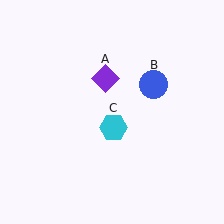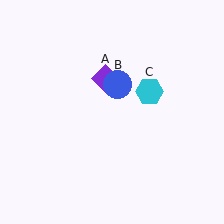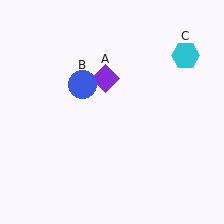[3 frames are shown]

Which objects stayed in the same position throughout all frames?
Purple diamond (object A) remained stationary.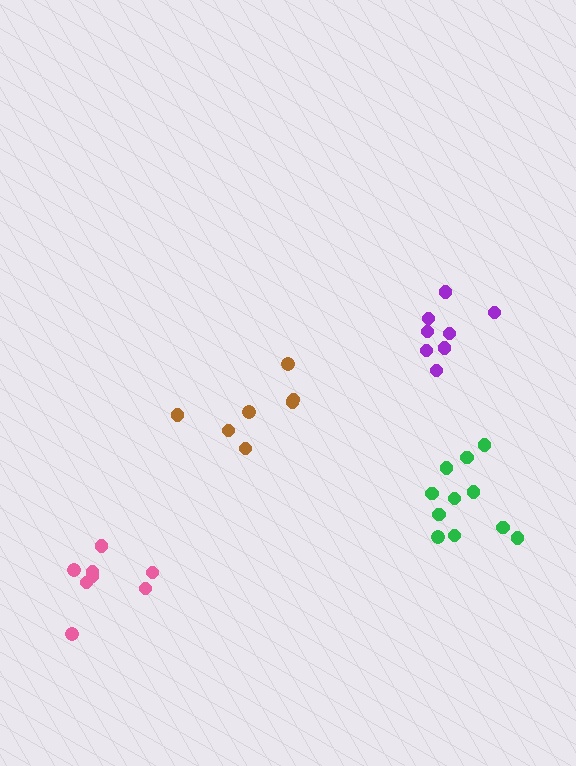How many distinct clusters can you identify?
There are 4 distinct clusters.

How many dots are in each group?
Group 1: 8 dots, Group 2: 7 dots, Group 3: 11 dots, Group 4: 8 dots (34 total).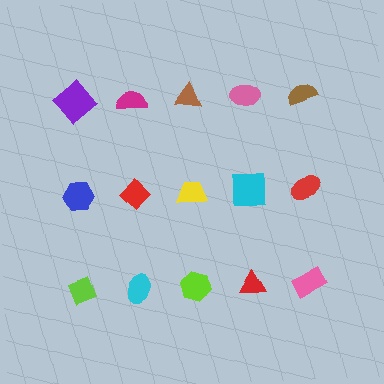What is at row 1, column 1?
A purple diamond.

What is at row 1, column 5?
A brown semicircle.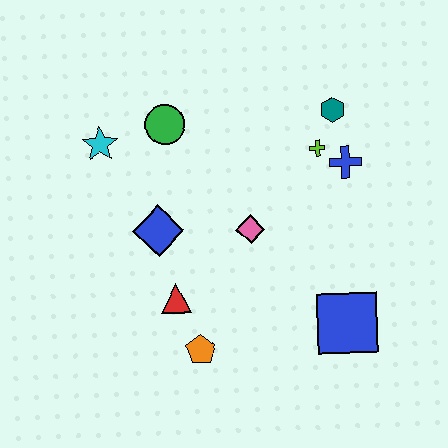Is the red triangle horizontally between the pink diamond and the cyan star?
Yes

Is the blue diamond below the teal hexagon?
Yes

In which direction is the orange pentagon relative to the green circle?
The orange pentagon is below the green circle.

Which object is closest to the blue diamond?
The red triangle is closest to the blue diamond.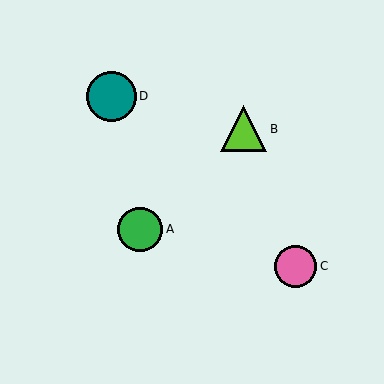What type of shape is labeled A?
Shape A is a green circle.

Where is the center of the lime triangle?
The center of the lime triangle is at (244, 129).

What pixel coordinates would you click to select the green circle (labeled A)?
Click at (140, 230) to select the green circle A.